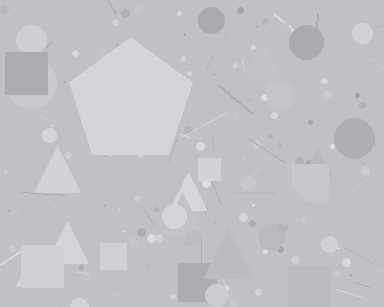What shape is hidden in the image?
A pentagon is hidden in the image.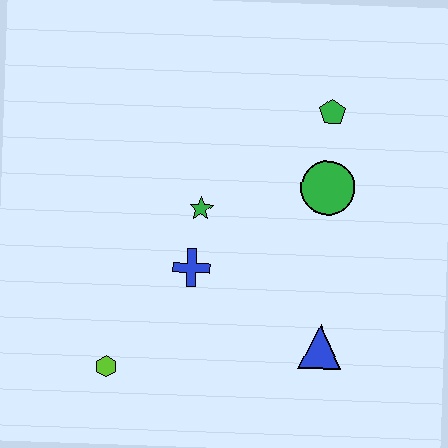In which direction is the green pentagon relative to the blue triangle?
The green pentagon is above the blue triangle.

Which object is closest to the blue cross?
The green star is closest to the blue cross.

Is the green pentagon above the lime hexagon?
Yes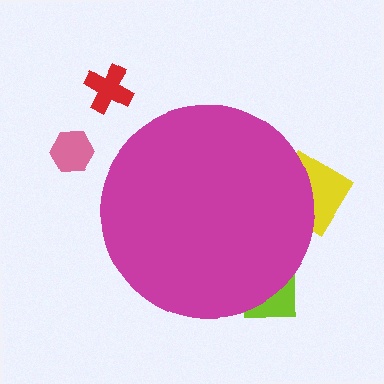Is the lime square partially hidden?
Yes, the lime square is partially hidden behind the magenta circle.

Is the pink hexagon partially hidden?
No, the pink hexagon is fully visible.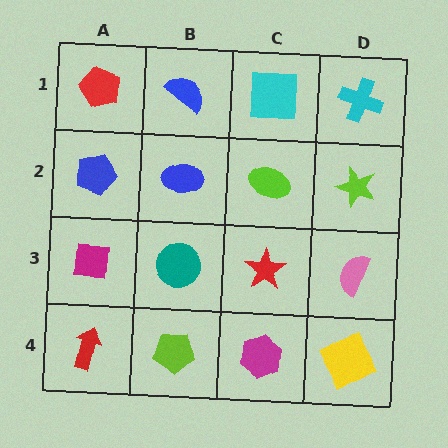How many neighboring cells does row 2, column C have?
4.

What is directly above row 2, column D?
A cyan cross.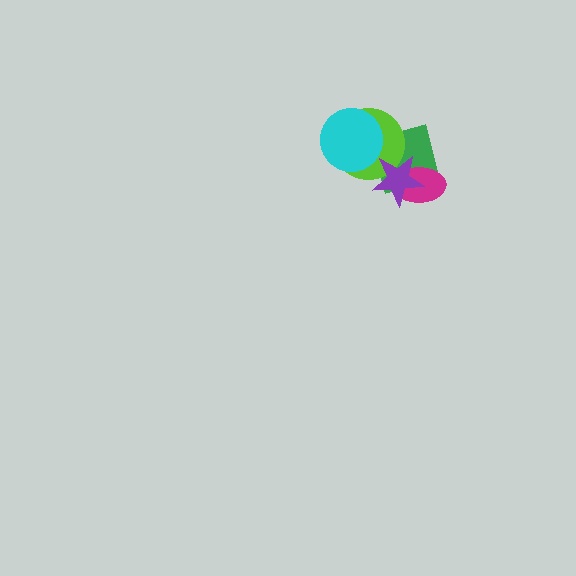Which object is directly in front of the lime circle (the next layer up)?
The cyan circle is directly in front of the lime circle.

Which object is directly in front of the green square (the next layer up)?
The lime circle is directly in front of the green square.